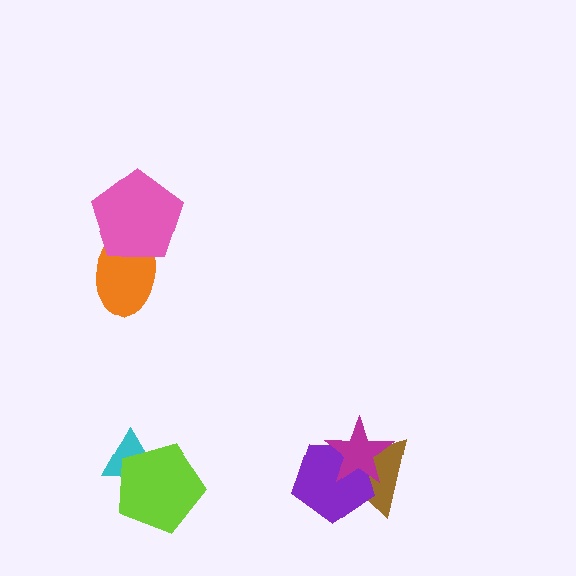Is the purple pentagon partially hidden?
Yes, it is partially covered by another shape.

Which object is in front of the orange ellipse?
The pink pentagon is in front of the orange ellipse.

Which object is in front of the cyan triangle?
The lime pentagon is in front of the cyan triangle.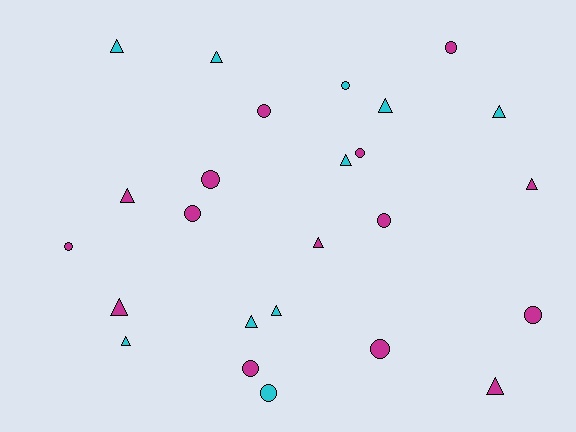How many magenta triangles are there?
There are 5 magenta triangles.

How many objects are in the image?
There are 25 objects.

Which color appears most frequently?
Magenta, with 15 objects.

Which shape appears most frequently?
Triangle, with 13 objects.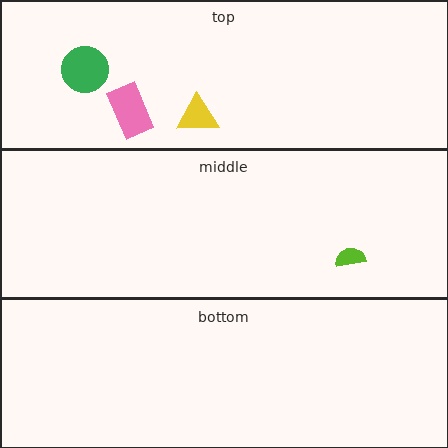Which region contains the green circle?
The top region.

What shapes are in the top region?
The pink rectangle, the green circle, the yellow triangle.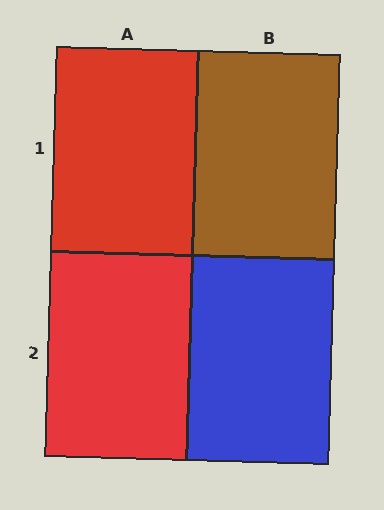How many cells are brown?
1 cell is brown.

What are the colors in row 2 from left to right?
Red, blue.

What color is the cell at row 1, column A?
Red.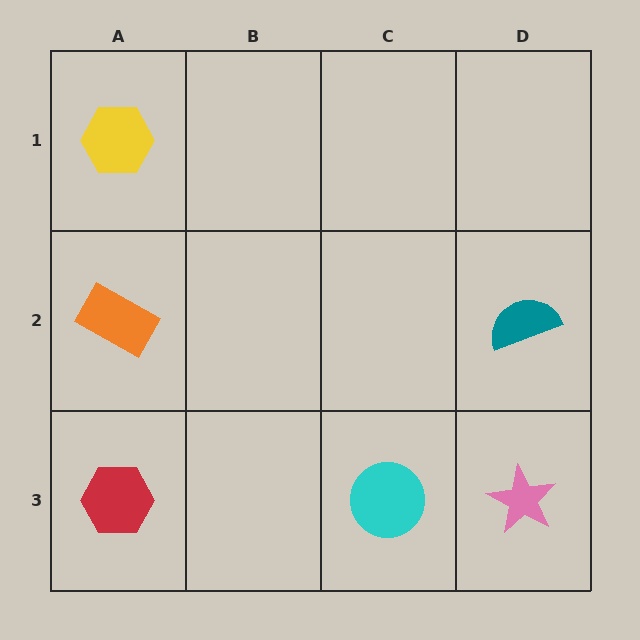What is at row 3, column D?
A pink star.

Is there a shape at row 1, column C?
No, that cell is empty.